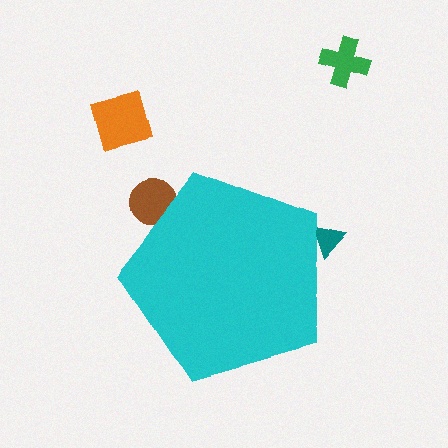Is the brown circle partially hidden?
Yes, the brown circle is partially hidden behind the cyan pentagon.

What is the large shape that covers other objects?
A cyan pentagon.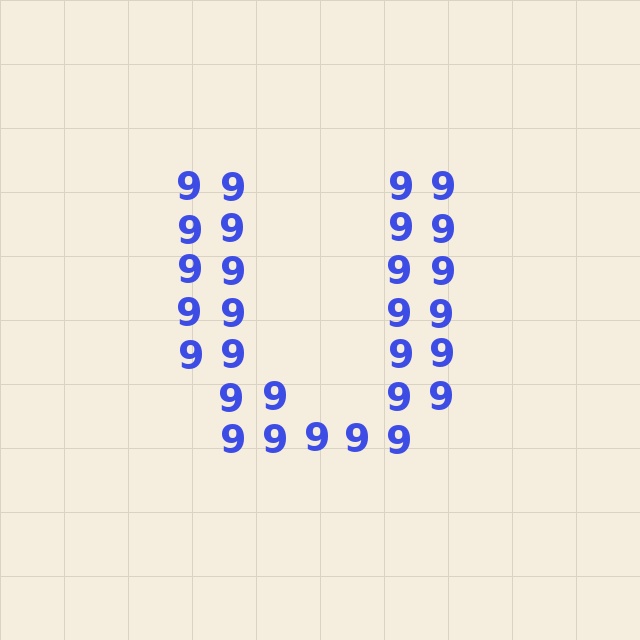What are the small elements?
The small elements are digit 9's.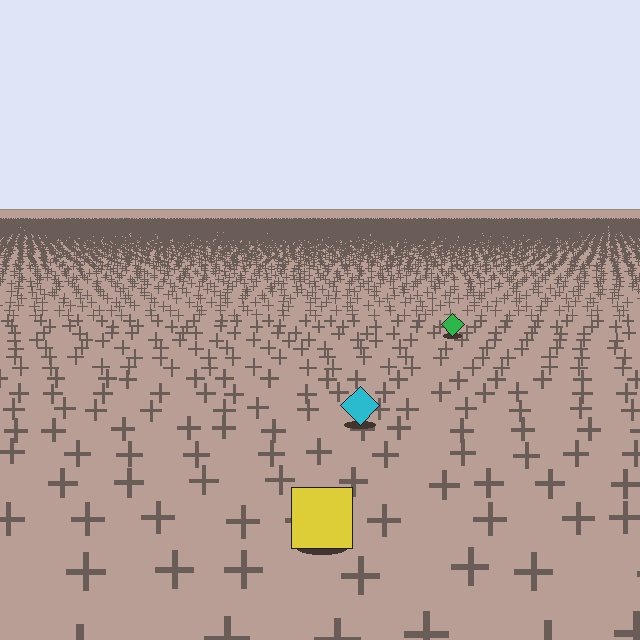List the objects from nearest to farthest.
From nearest to farthest: the yellow square, the cyan diamond, the green diamond.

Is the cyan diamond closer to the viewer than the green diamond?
Yes. The cyan diamond is closer — you can tell from the texture gradient: the ground texture is coarser near it.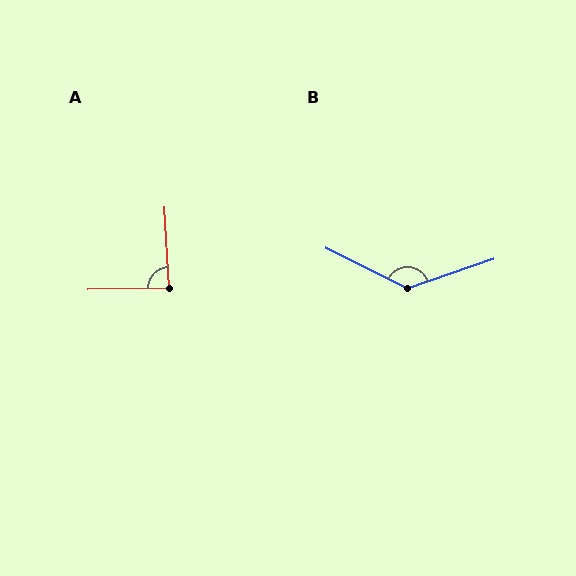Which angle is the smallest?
A, at approximately 88 degrees.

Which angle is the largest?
B, at approximately 135 degrees.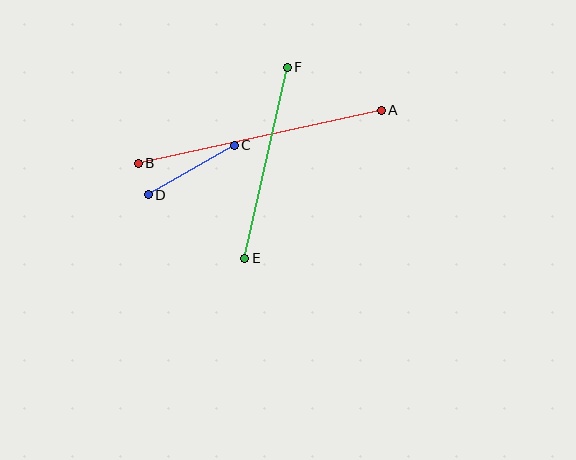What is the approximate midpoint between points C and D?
The midpoint is at approximately (191, 170) pixels.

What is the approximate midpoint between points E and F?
The midpoint is at approximately (266, 163) pixels.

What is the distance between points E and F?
The distance is approximately 196 pixels.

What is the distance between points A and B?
The distance is approximately 248 pixels.